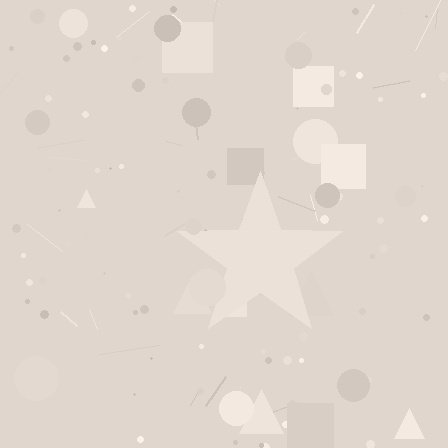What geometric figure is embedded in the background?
A star is embedded in the background.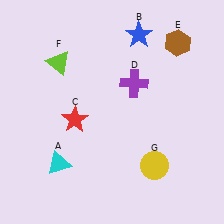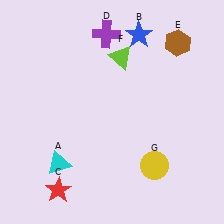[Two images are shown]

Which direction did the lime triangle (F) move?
The lime triangle (F) moved right.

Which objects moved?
The objects that moved are: the red star (C), the purple cross (D), the lime triangle (F).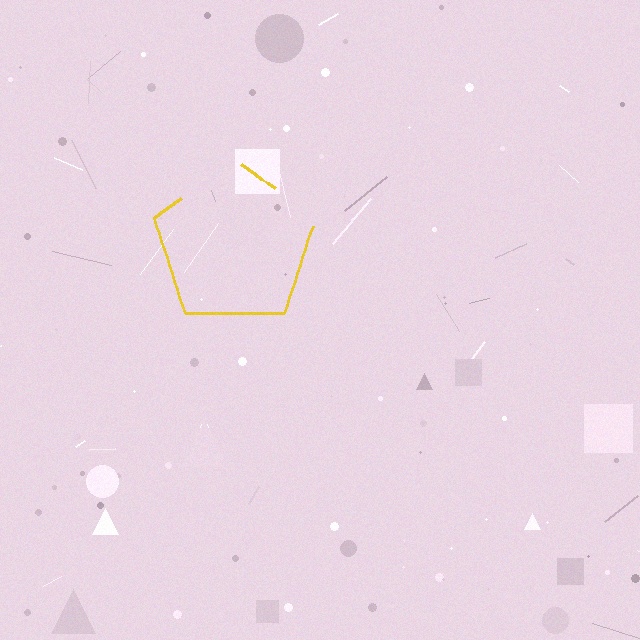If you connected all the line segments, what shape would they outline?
They would outline a pentagon.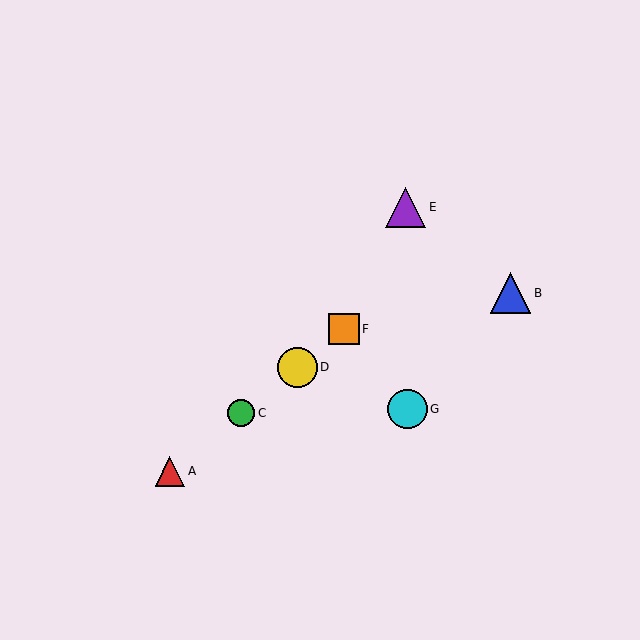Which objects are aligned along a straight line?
Objects A, C, D, F are aligned along a straight line.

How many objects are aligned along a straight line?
4 objects (A, C, D, F) are aligned along a straight line.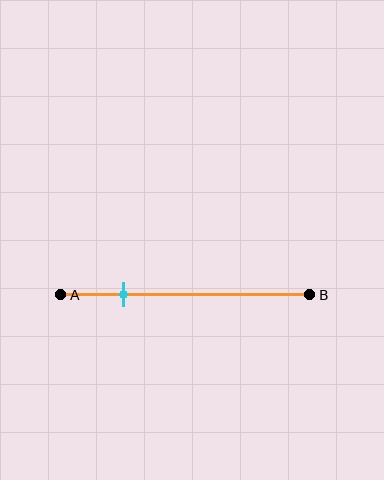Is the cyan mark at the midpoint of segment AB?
No, the mark is at about 25% from A, not at the 50% midpoint.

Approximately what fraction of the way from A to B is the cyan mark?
The cyan mark is approximately 25% of the way from A to B.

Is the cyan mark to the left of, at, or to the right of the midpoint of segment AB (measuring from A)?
The cyan mark is to the left of the midpoint of segment AB.